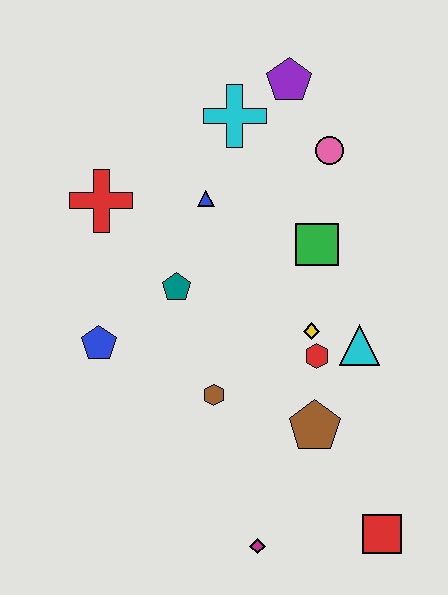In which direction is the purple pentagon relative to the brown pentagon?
The purple pentagon is above the brown pentagon.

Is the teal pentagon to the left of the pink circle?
Yes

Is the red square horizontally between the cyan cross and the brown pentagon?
No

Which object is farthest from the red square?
The purple pentagon is farthest from the red square.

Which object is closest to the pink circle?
The purple pentagon is closest to the pink circle.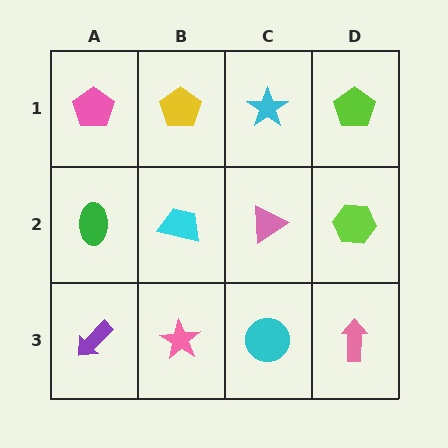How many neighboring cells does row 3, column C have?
3.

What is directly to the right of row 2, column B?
A pink triangle.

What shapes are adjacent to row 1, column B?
A cyan trapezoid (row 2, column B), a pink pentagon (row 1, column A), a cyan star (row 1, column C).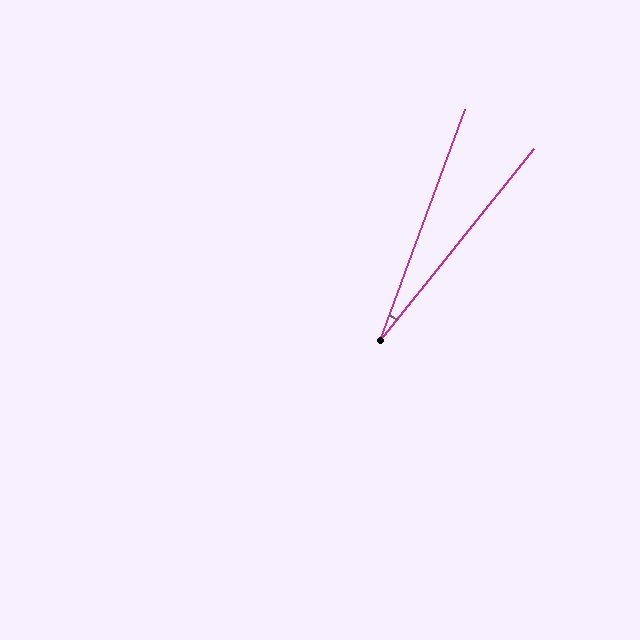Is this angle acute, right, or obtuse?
It is acute.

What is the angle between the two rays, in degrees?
Approximately 19 degrees.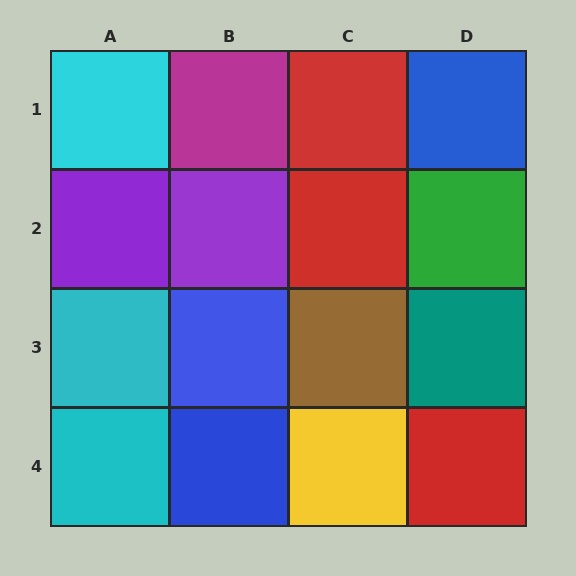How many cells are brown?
1 cell is brown.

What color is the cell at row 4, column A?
Cyan.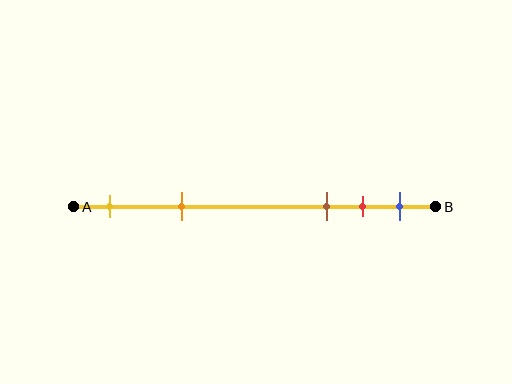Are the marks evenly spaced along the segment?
No, the marks are not evenly spaced.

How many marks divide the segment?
There are 5 marks dividing the segment.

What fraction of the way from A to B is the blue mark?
The blue mark is approximately 90% (0.9) of the way from A to B.